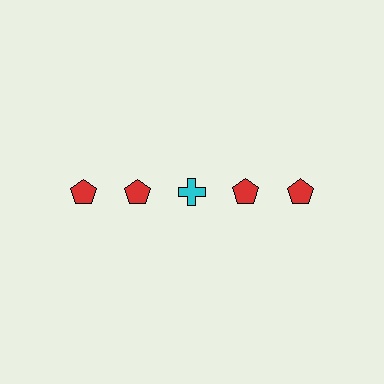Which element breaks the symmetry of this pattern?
The cyan cross in the top row, center column breaks the symmetry. All other shapes are red pentagons.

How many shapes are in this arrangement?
There are 5 shapes arranged in a grid pattern.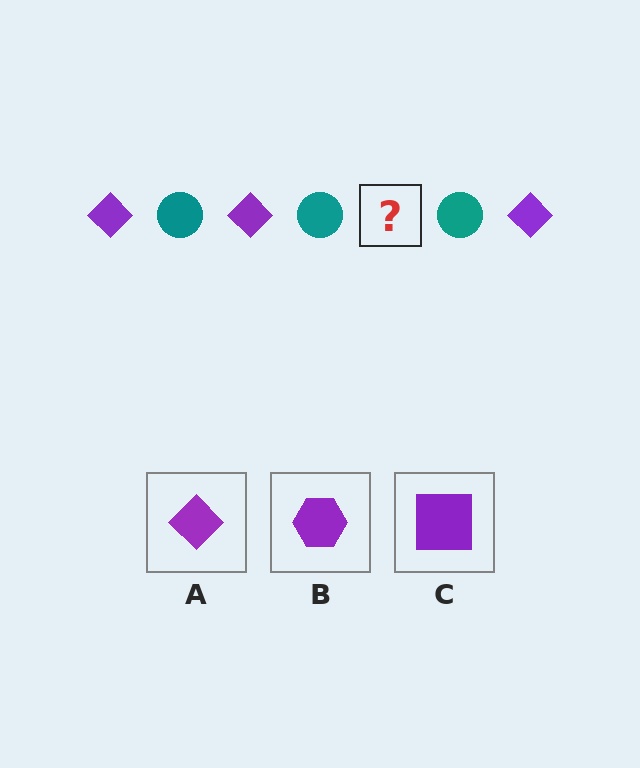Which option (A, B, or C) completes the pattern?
A.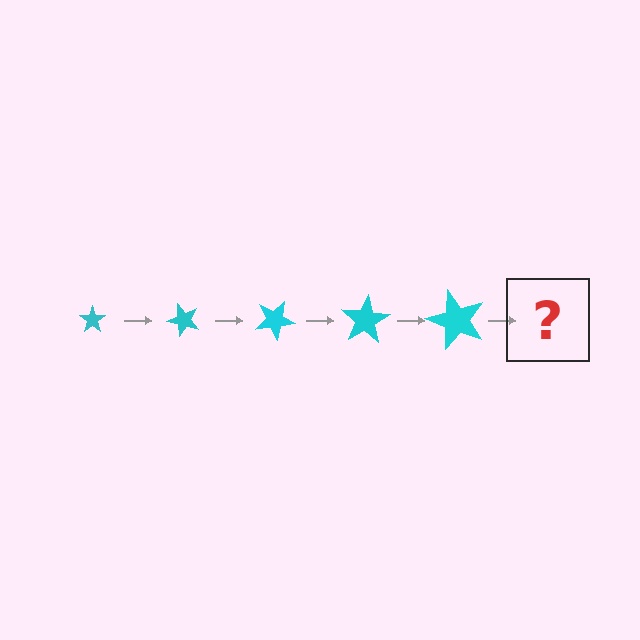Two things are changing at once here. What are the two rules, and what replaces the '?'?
The two rules are that the star grows larger each step and it rotates 50 degrees each step. The '?' should be a star, larger than the previous one and rotated 250 degrees from the start.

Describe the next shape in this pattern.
It should be a star, larger than the previous one and rotated 250 degrees from the start.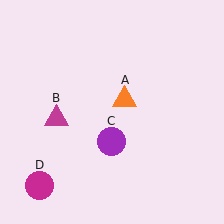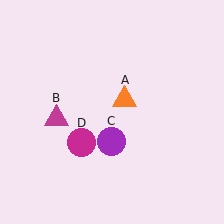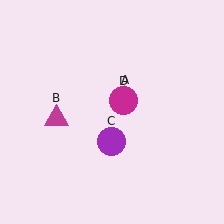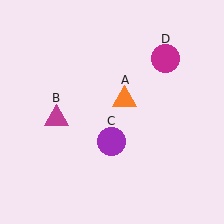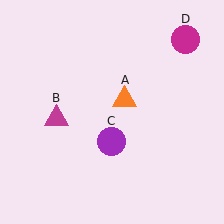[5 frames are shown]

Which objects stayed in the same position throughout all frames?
Orange triangle (object A) and magenta triangle (object B) and purple circle (object C) remained stationary.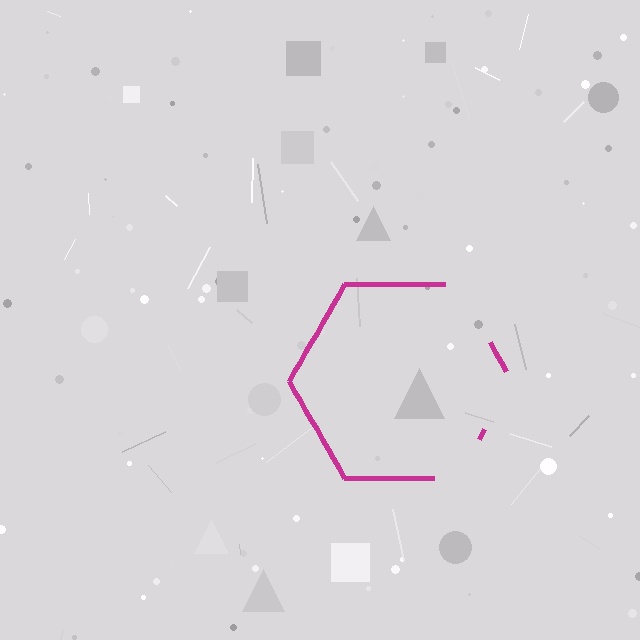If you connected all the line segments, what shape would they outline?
They would outline a hexagon.